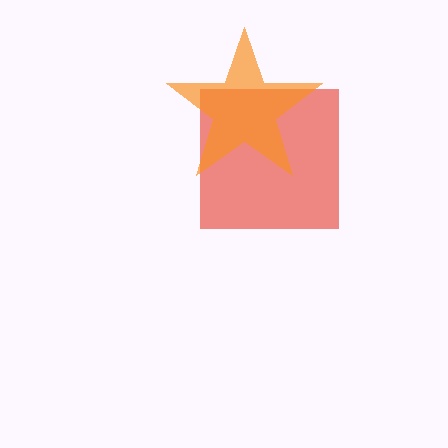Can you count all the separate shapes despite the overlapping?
Yes, there are 2 separate shapes.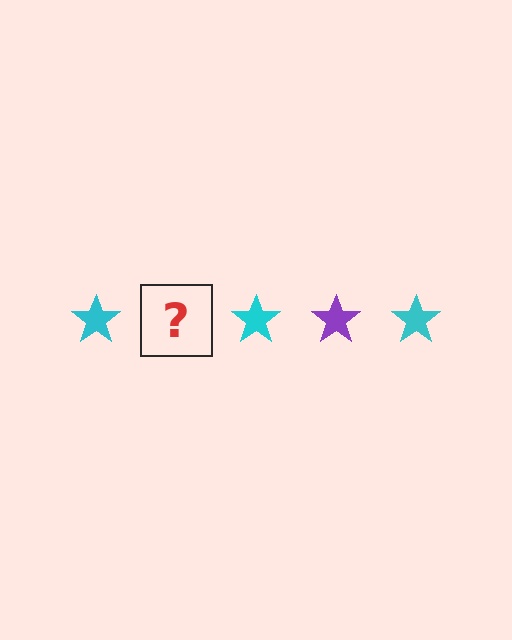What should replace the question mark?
The question mark should be replaced with a purple star.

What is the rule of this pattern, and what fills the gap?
The rule is that the pattern cycles through cyan, purple stars. The gap should be filled with a purple star.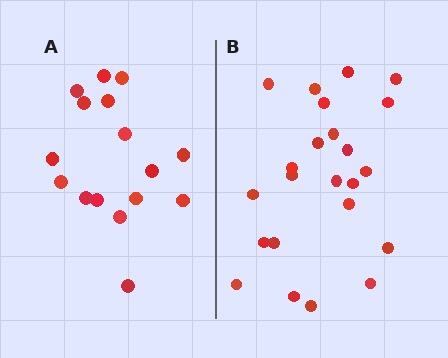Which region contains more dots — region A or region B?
Region B (the right region) has more dots.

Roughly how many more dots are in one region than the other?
Region B has roughly 8 or so more dots than region A.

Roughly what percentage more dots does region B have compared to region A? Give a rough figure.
About 45% more.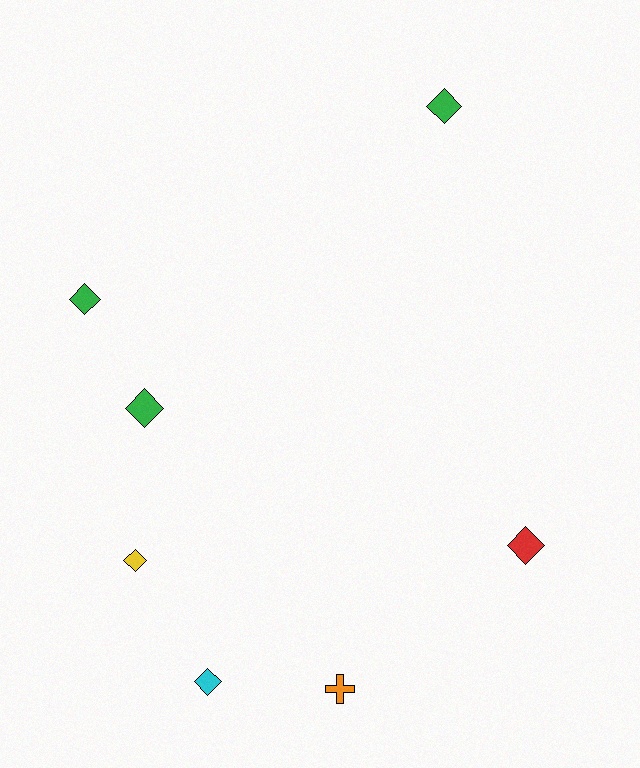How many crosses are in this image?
There is 1 cross.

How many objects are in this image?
There are 7 objects.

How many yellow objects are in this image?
There is 1 yellow object.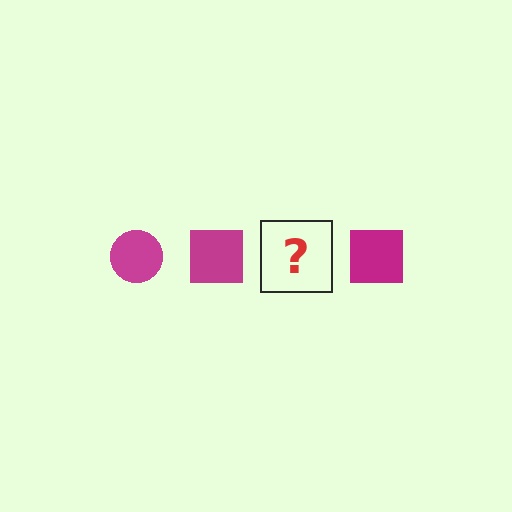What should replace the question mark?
The question mark should be replaced with a magenta circle.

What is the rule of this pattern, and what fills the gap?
The rule is that the pattern cycles through circle, square shapes in magenta. The gap should be filled with a magenta circle.